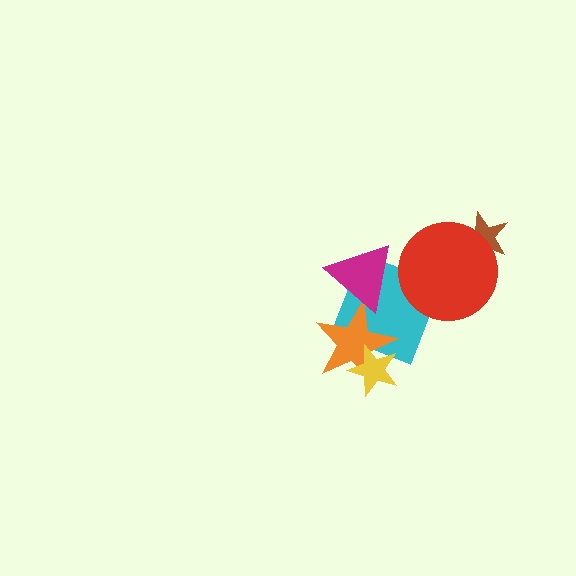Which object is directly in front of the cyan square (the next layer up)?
The orange star is directly in front of the cyan square.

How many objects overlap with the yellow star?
2 objects overlap with the yellow star.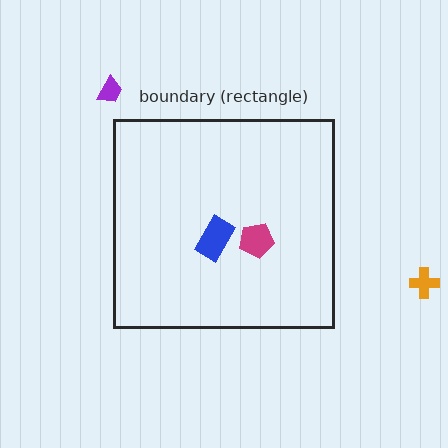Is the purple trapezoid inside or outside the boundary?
Outside.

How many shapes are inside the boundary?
2 inside, 2 outside.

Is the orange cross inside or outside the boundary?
Outside.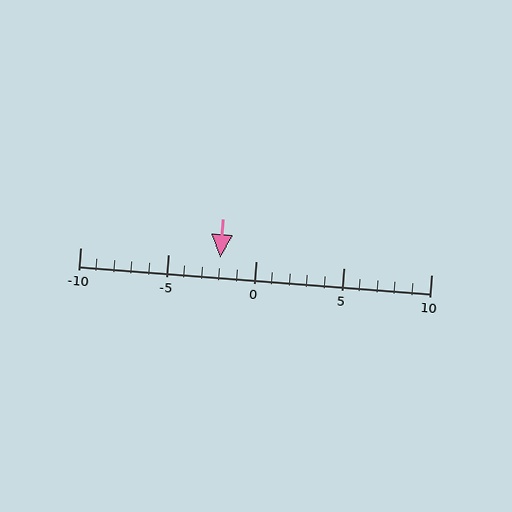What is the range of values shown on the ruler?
The ruler shows values from -10 to 10.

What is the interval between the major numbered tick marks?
The major tick marks are spaced 5 units apart.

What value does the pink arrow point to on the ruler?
The pink arrow points to approximately -2.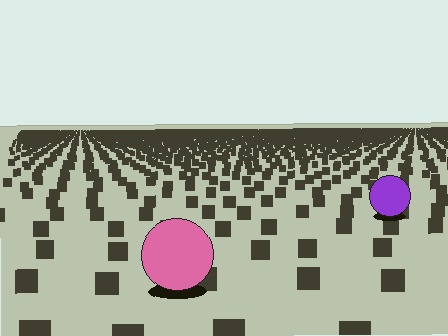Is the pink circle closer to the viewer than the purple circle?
Yes. The pink circle is closer — you can tell from the texture gradient: the ground texture is coarser near it.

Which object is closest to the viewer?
The pink circle is closest. The texture marks near it are larger and more spread out.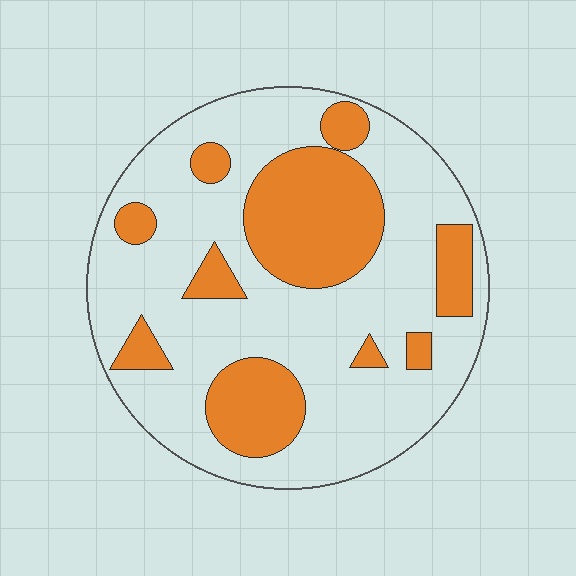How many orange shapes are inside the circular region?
10.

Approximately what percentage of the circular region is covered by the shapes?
Approximately 30%.